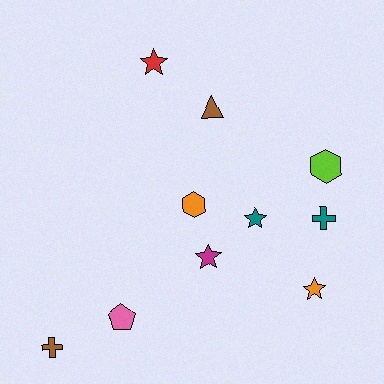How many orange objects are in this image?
There are 2 orange objects.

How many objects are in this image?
There are 10 objects.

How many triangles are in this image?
There is 1 triangle.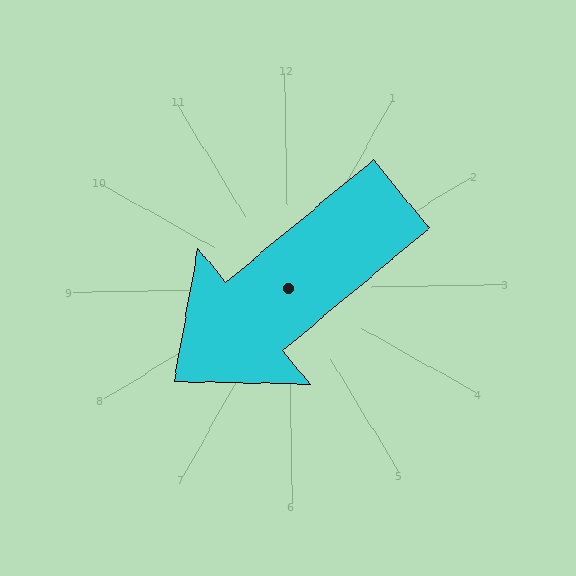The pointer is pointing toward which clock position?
Roughly 8 o'clock.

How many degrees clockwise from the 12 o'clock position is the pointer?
Approximately 231 degrees.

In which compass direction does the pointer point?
Southwest.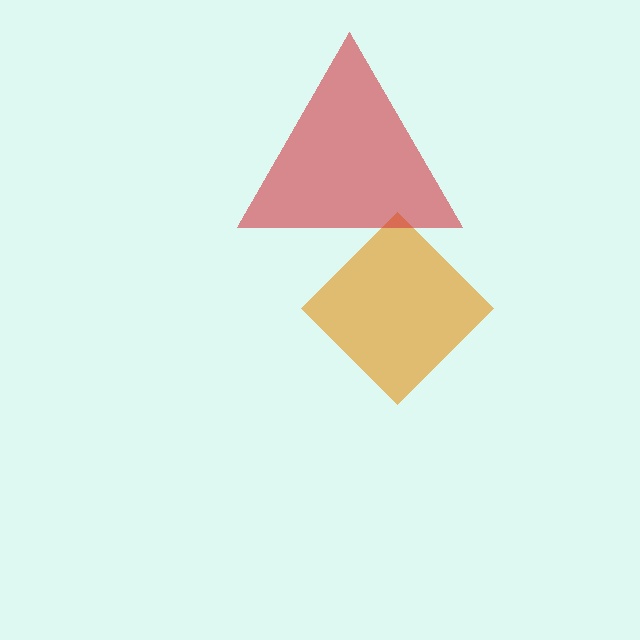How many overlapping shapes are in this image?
There are 2 overlapping shapes in the image.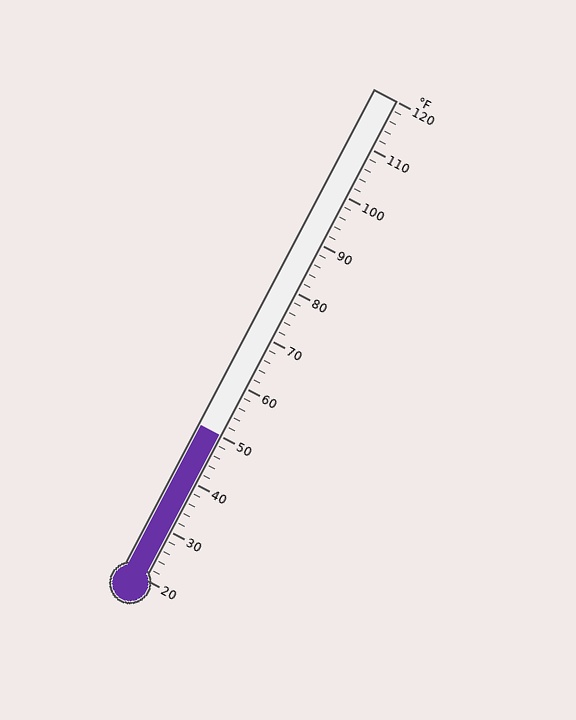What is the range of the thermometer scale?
The thermometer scale ranges from 20°F to 120°F.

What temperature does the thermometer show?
The thermometer shows approximately 50°F.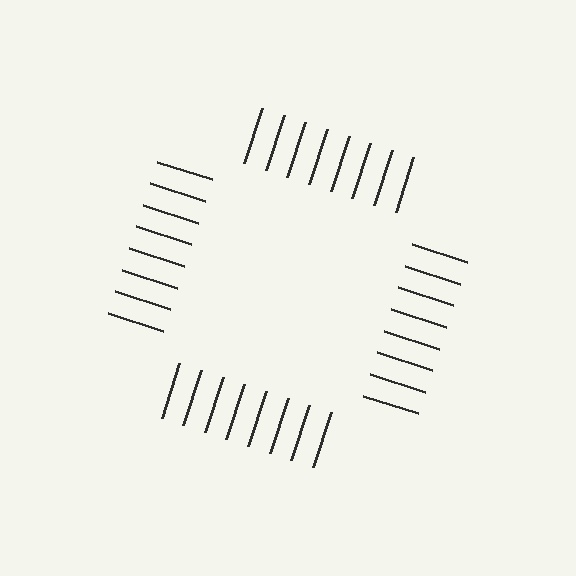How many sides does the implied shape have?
4 sides — the line-ends trace a square.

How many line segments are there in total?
32 — 8 along each of the 4 edges.